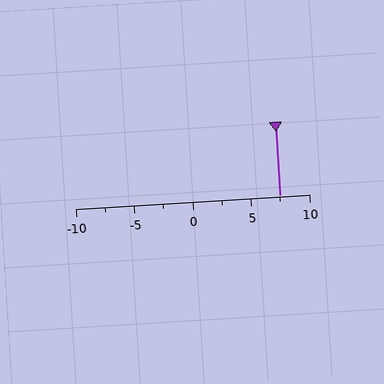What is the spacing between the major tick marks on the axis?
The major ticks are spaced 5 apart.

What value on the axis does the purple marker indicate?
The marker indicates approximately 7.5.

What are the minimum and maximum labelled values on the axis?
The axis runs from -10 to 10.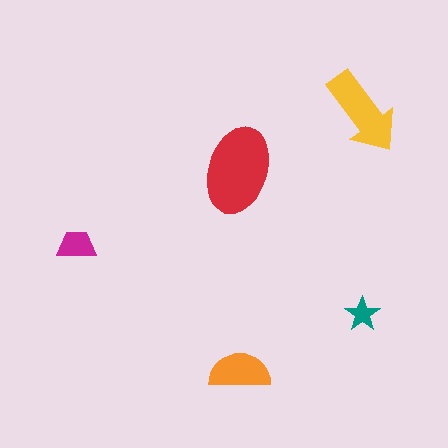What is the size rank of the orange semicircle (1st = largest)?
3rd.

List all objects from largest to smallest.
The red ellipse, the yellow arrow, the orange semicircle, the magenta trapezoid, the teal star.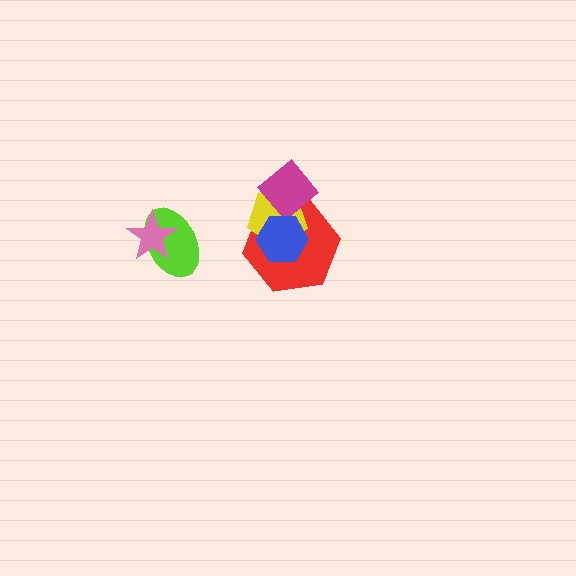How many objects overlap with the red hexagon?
3 objects overlap with the red hexagon.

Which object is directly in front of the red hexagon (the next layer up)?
The yellow pentagon is directly in front of the red hexagon.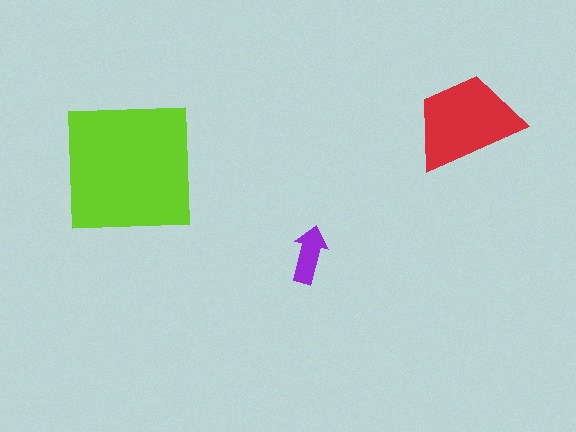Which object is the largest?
The lime square.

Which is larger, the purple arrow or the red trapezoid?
The red trapezoid.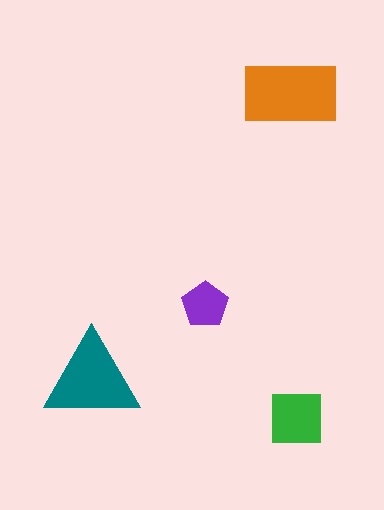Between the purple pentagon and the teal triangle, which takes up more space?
The teal triangle.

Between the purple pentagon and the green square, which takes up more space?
The green square.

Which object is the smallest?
The purple pentagon.